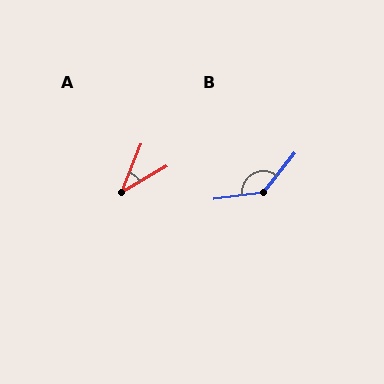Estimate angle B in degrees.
Approximately 137 degrees.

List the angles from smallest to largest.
A (38°), B (137°).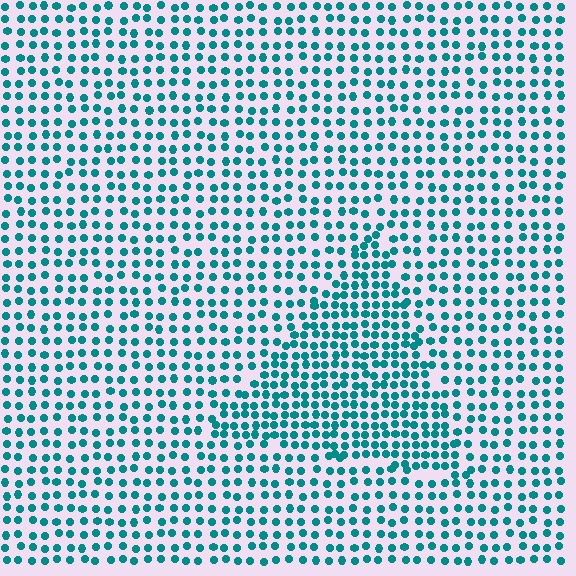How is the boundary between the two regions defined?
The boundary is defined by a change in element density (approximately 1.7x ratio). All elements are the same color, size, and shape.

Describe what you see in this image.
The image contains small teal elements arranged at two different densities. A triangle-shaped region is visible where the elements are more densely packed than the surrounding area.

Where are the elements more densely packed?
The elements are more densely packed inside the triangle boundary.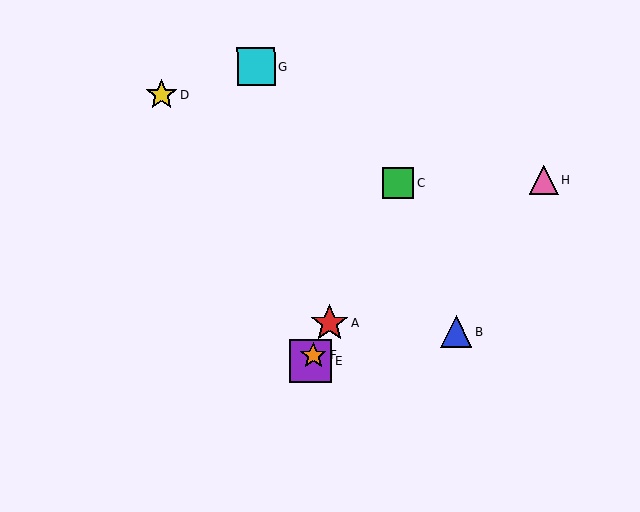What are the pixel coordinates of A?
Object A is at (329, 323).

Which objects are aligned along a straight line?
Objects A, C, E, F are aligned along a straight line.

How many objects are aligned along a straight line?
4 objects (A, C, E, F) are aligned along a straight line.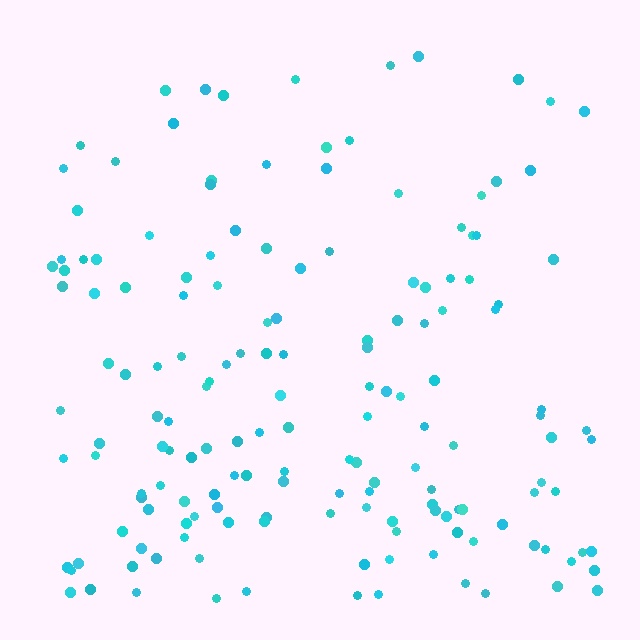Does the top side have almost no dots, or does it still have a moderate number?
Still a moderate number, just noticeably fewer than the bottom.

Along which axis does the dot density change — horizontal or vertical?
Vertical.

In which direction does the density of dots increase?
From top to bottom, with the bottom side densest.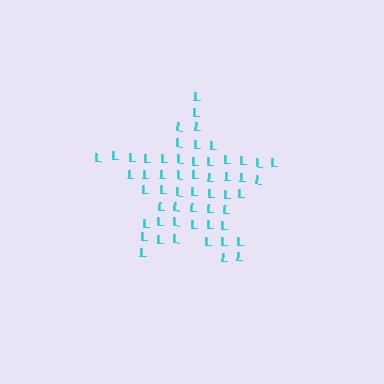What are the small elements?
The small elements are letter L's.